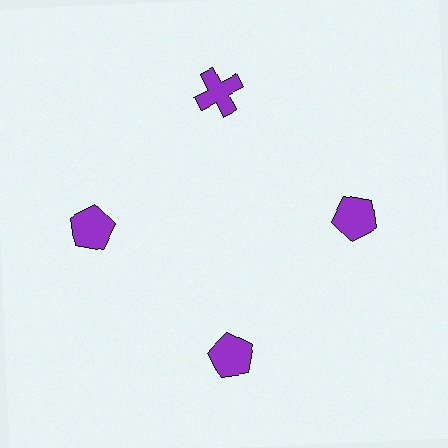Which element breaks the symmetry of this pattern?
The purple cross at roughly the 12 o'clock position breaks the symmetry. All other shapes are purple pentagons.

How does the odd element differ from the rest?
It has a different shape: cross instead of pentagon.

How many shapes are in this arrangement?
There are 4 shapes arranged in a ring pattern.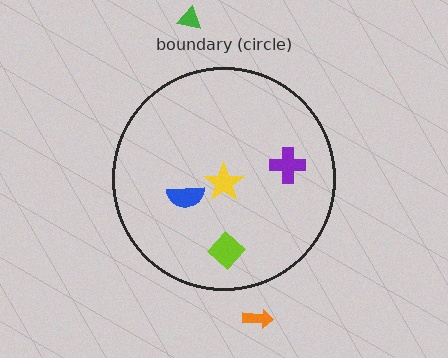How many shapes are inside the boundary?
4 inside, 2 outside.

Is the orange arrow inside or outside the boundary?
Outside.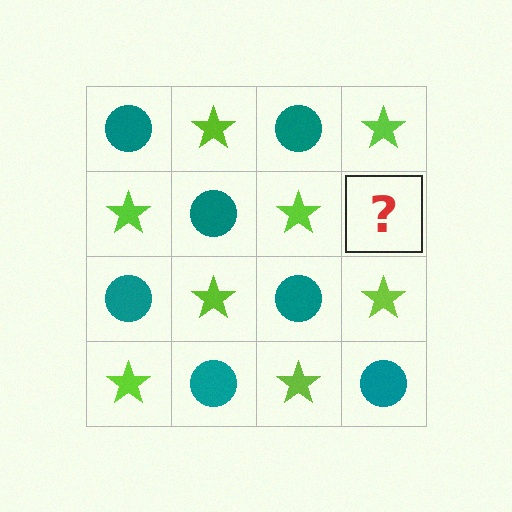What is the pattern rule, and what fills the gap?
The rule is that it alternates teal circle and lime star in a checkerboard pattern. The gap should be filled with a teal circle.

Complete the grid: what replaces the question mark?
The question mark should be replaced with a teal circle.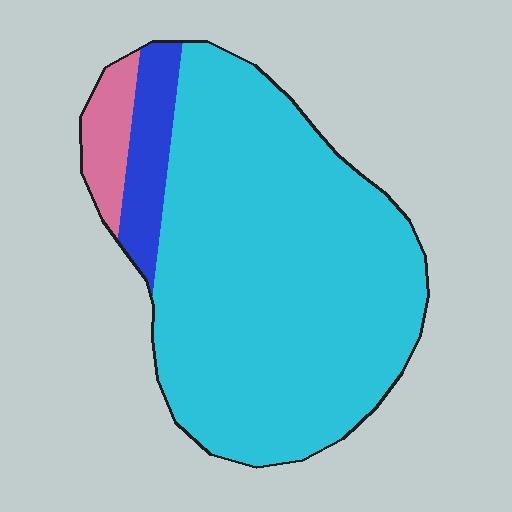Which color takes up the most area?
Cyan, at roughly 85%.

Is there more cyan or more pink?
Cyan.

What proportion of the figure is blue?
Blue takes up about one tenth (1/10) of the figure.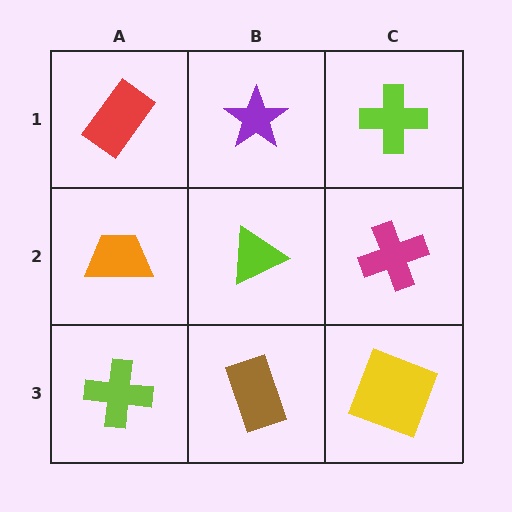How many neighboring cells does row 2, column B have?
4.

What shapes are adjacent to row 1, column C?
A magenta cross (row 2, column C), a purple star (row 1, column B).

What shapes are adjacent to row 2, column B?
A purple star (row 1, column B), a brown rectangle (row 3, column B), an orange trapezoid (row 2, column A), a magenta cross (row 2, column C).